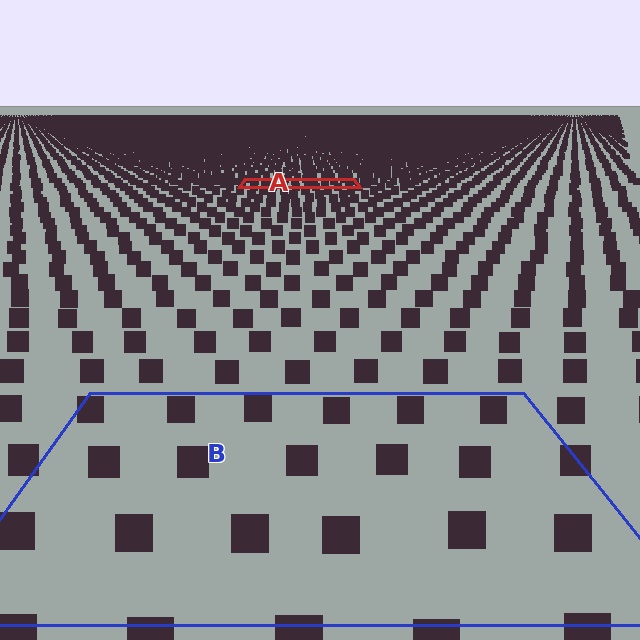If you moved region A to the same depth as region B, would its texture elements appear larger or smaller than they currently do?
They would appear larger. At a closer depth, the same texture elements are projected at a bigger on-screen size.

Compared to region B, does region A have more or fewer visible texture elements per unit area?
Region A has more texture elements per unit area — they are packed more densely because it is farther away.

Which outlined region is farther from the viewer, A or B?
Region A is farther from the viewer — the texture elements inside it appear smaller and more densely packed.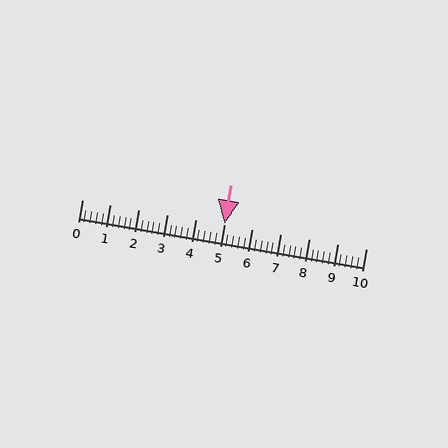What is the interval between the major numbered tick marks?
The major tick marks are spaced 1 units apart.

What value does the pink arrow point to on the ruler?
The pink arrow points to approximately 5.0.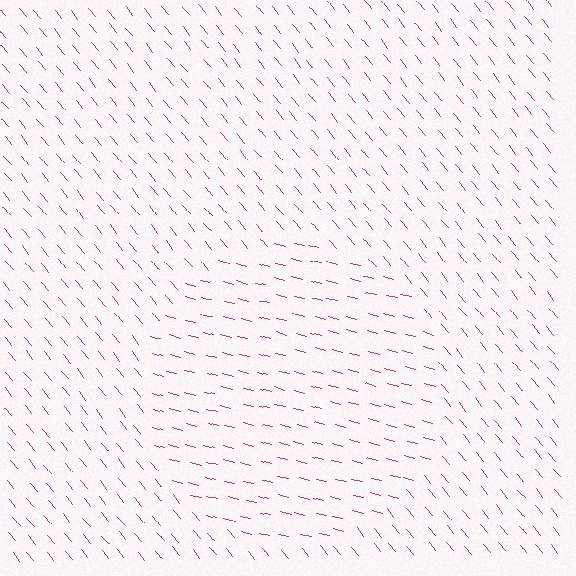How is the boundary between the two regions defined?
The boundary is defined purely by a change in line orientation (approximately 35 degrees difference). All lines are the same color and thickness.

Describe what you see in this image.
The image is filled with small magenta line segments. A circle region in the image has lines oriented differently from the surrounding lines, creating a visible texture boundary.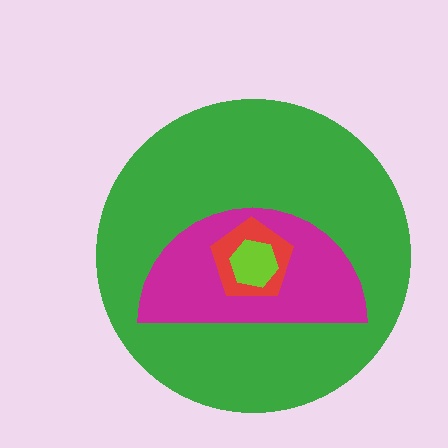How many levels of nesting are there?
4.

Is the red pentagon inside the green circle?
Yes.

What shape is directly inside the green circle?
The magenta semicircle.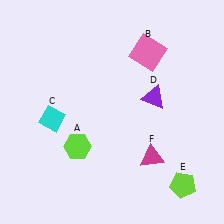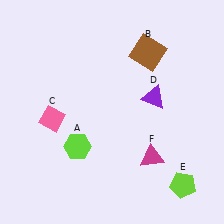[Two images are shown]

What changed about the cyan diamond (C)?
In Image 1, C is cyan. In Image 2, it changed to pink.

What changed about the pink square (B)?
In Image 1, B is pink. In Image 2, it changed to brown.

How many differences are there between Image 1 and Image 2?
There are 2 differences between the two images.